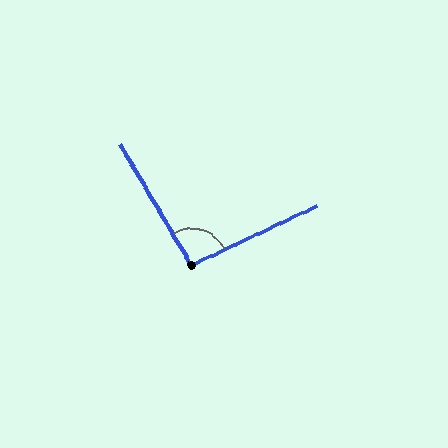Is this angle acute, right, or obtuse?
It is obtuse.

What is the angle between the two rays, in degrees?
Approximately 95 degrees.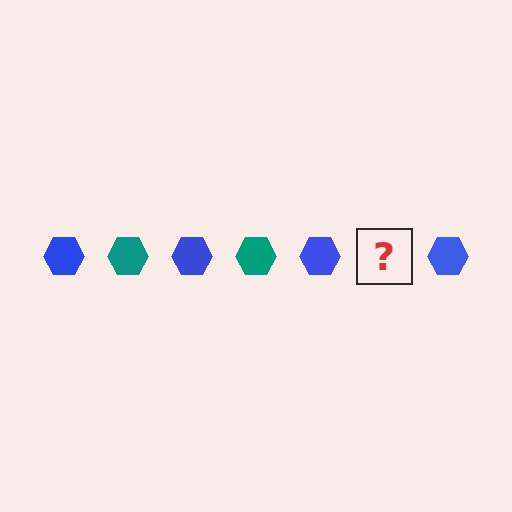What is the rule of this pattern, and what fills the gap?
The rule is that the pattern cycles through blue, teal hexagons. The gap should be filled with a teal hexagon.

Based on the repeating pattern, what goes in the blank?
The blank should be a teal hexagon.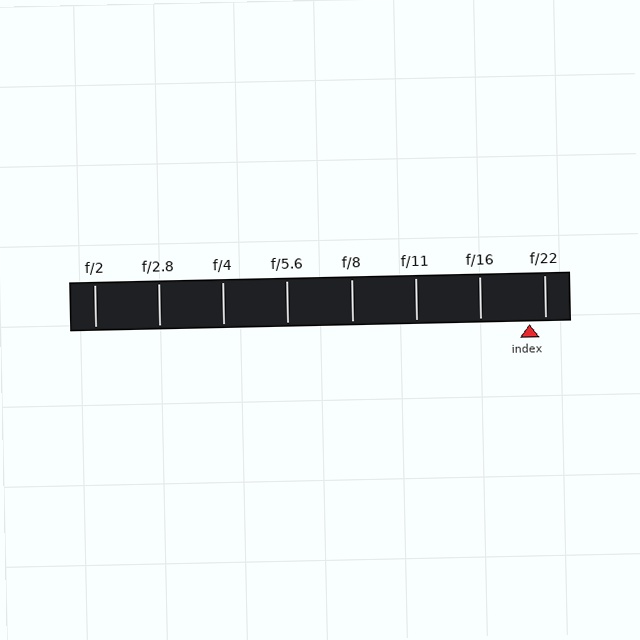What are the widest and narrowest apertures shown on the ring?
The widest aperture shown is f/2 and the narrowest is f/22.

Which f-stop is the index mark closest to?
The index mark is closest to f/22.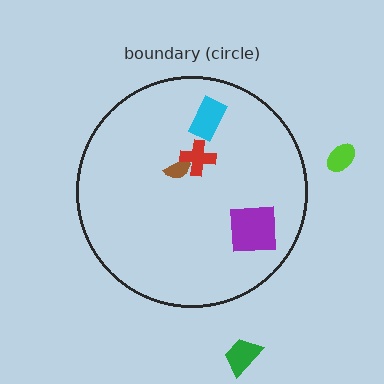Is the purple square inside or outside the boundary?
Inside.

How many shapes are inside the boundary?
4 inside, 2 outside.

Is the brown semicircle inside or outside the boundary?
Inside.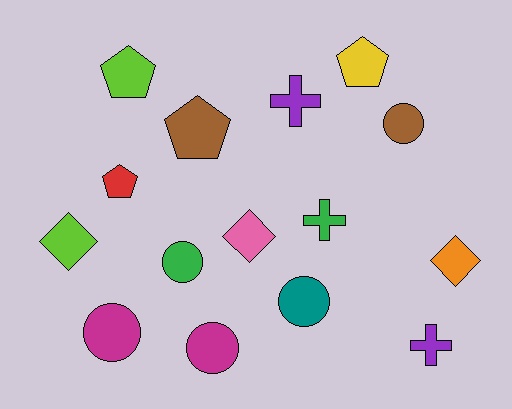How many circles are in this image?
There are 5 circles.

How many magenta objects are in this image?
There are 2 magenta objects.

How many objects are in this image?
There are 15 objects.